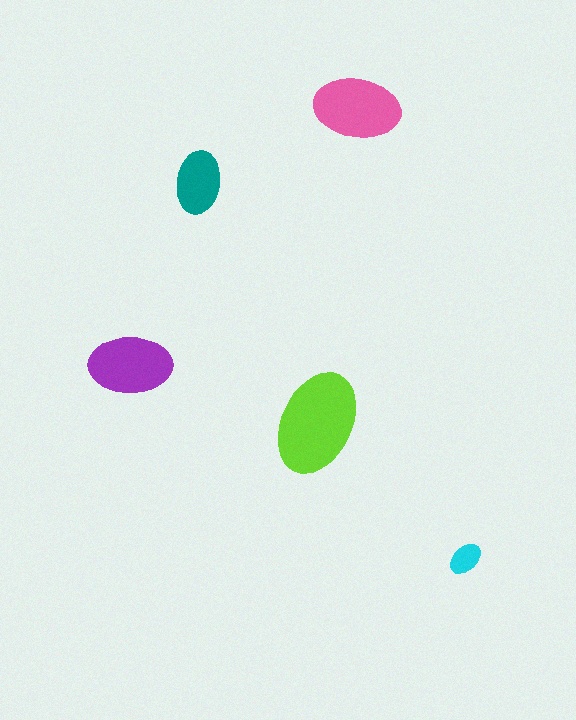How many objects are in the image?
There are 5 objects in the image.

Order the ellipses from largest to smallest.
the lime one, the pink one, the purple one, the teal one, the cyan one.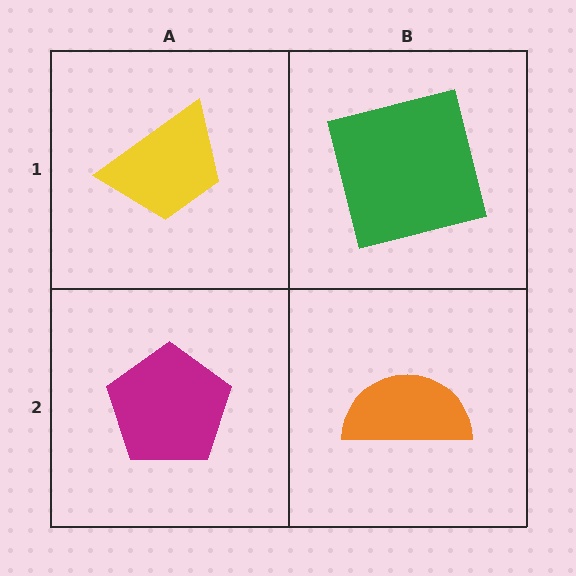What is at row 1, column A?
A yellow trapezoid.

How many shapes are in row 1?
2 shapes.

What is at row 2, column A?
A magenta pentagon.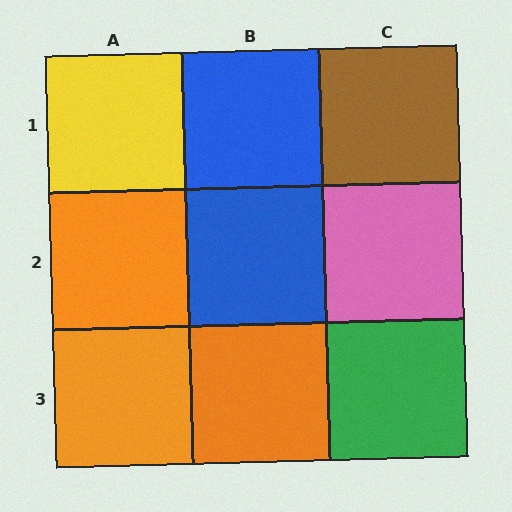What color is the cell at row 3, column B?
Orange.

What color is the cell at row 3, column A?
Orange.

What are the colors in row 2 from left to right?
Orange, blue, pink.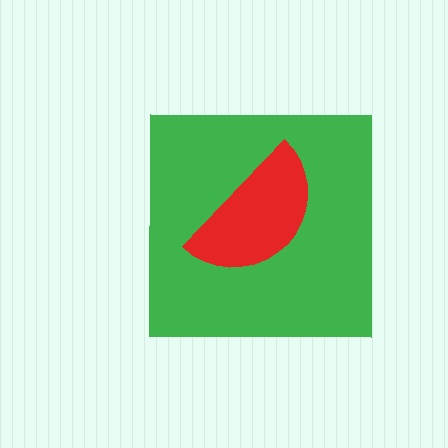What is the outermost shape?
The green square.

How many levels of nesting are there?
2.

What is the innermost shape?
The red semicircle.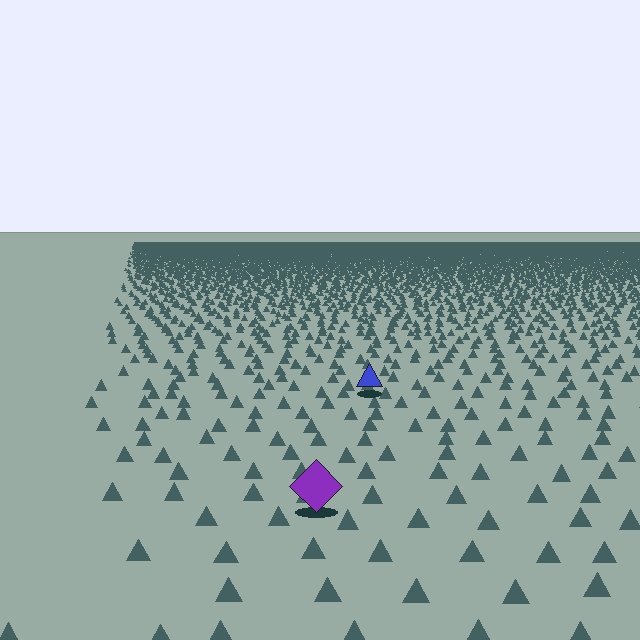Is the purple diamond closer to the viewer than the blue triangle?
Yes. The purple diamond is closer — you can tell from the texture gradient: the ground texture is coarser near it.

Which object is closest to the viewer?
The purple diamond is closest. The texture marks near it are larger and more spread out.